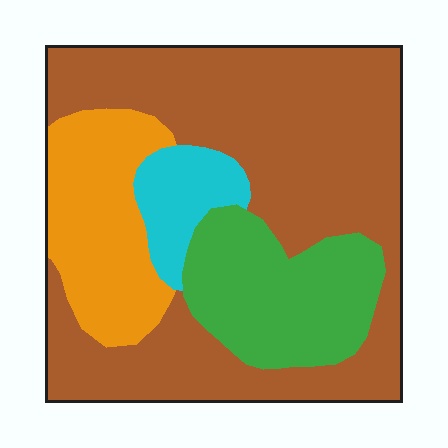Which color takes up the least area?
Cyan, at roughly 5%.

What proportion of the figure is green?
Green takes up between a sixth and a third of the figure.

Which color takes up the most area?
Brown, at roughly 55%.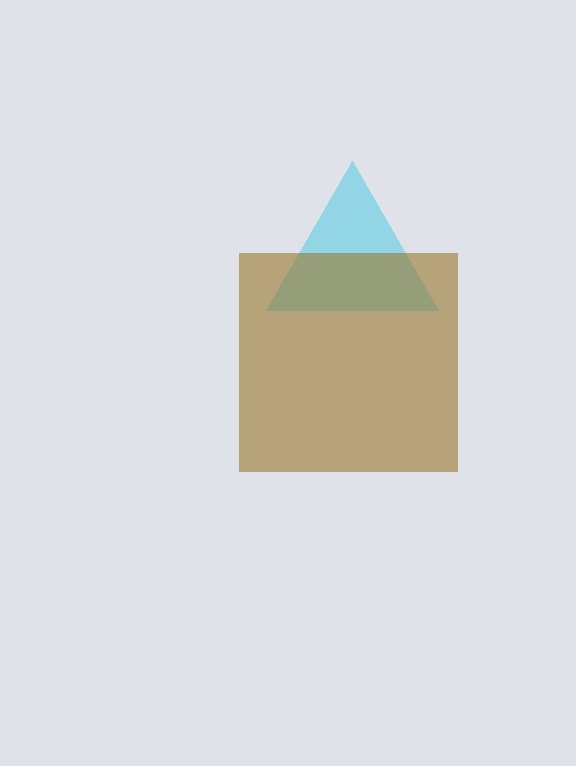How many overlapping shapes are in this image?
There are 2 overlapping shapes in the image.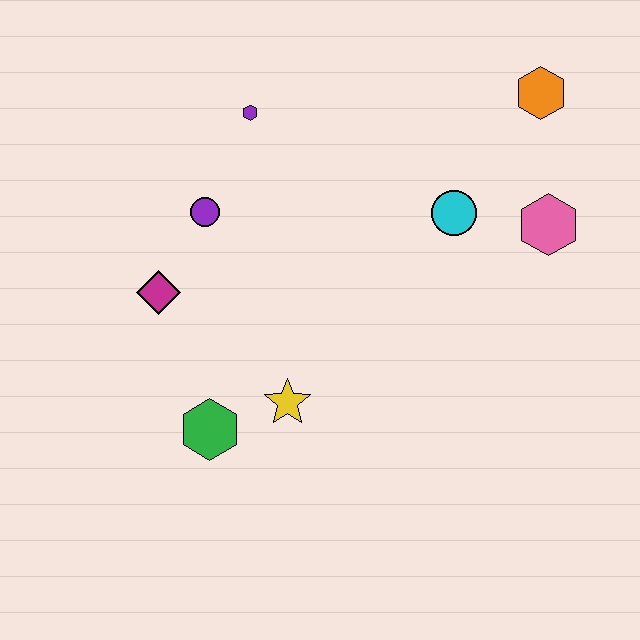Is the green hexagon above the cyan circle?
No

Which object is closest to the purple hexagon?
The purple circle is closest to the purple hexagon.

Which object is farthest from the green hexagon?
The orange hexagon is farthest from the green hexagon.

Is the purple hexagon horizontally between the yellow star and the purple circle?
Yes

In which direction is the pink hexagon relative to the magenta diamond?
The pink hexagon is to the right of the magenta diamond.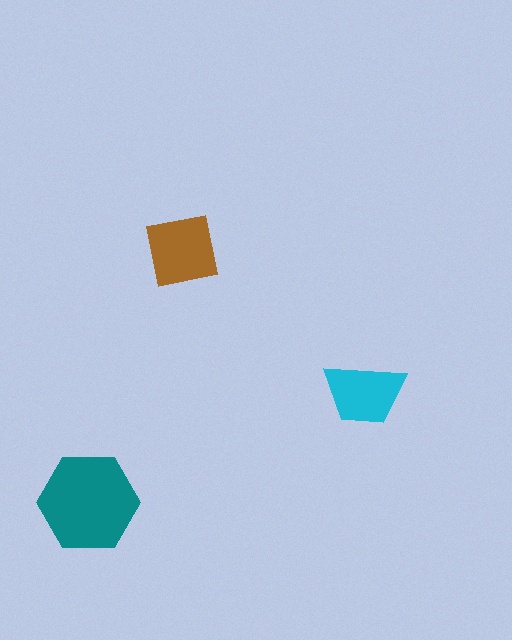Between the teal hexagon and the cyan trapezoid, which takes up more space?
The teal hexagon.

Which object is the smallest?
The cyan trapezoid.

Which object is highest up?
The brown square is topmost.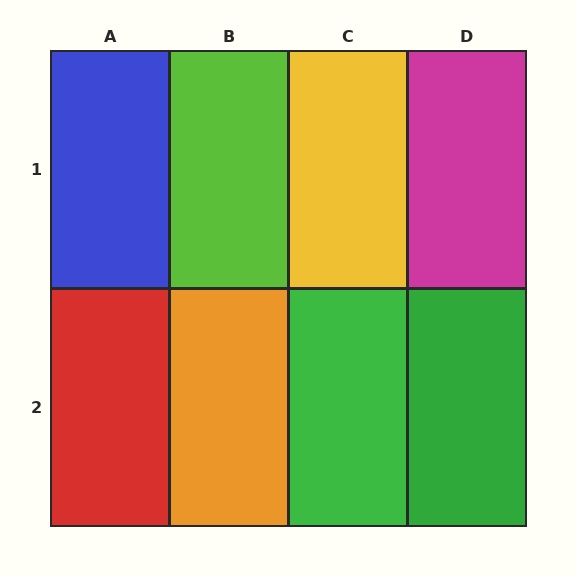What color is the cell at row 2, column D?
Green.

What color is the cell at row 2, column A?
Red.